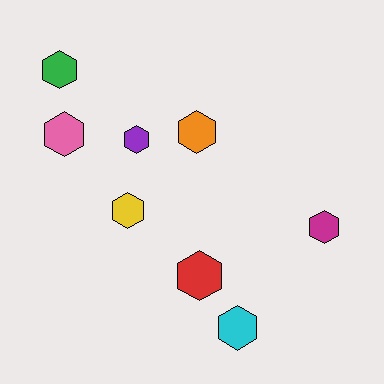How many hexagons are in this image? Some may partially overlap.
There are 8 hexagons.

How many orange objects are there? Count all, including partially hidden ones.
There is 1 orange object.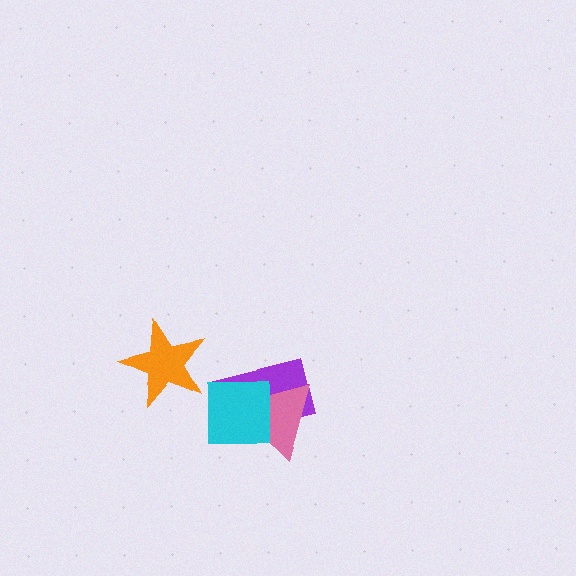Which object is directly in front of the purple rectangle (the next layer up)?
The pink triangle is directly in front of the purple rectangle.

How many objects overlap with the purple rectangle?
2 objects overlap with the purple rectangle.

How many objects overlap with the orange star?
0 objects overlap with the orange star.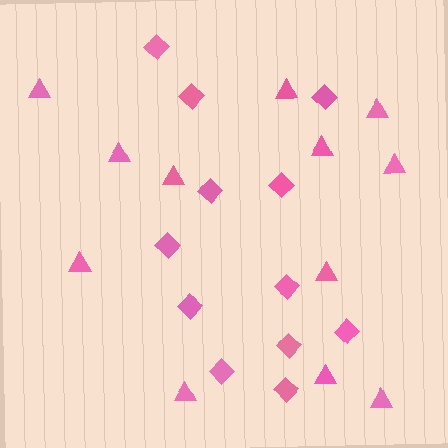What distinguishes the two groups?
There are 2 groups: one group of triangles (12) and one group of diamonds (12).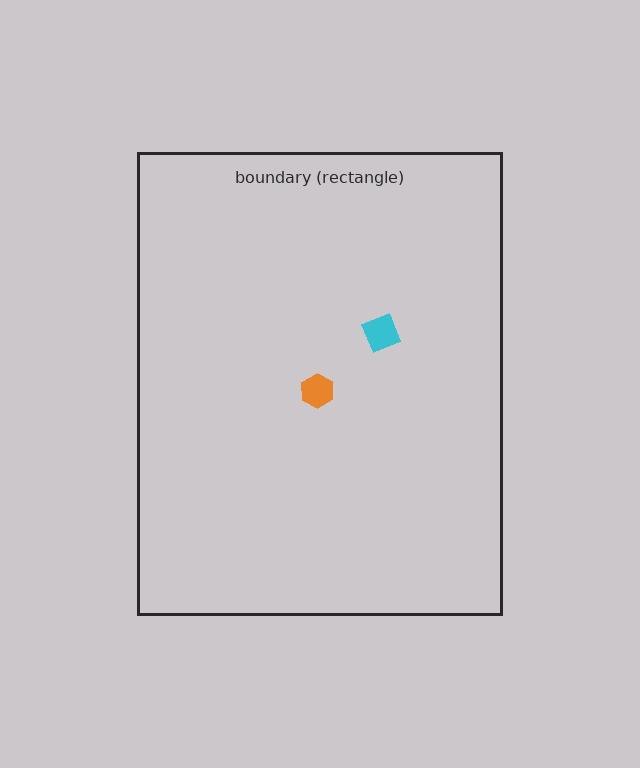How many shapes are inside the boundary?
2 inside, 0 outside.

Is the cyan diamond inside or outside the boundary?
Inside.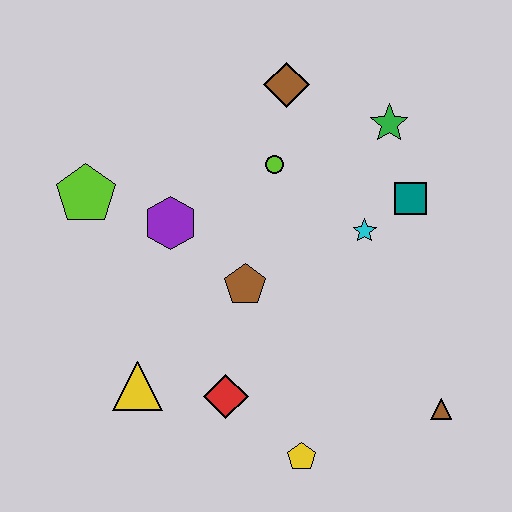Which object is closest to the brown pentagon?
The purple hexagon is closest to the brown pentagon.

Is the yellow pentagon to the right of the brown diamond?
Yes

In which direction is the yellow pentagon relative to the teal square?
The yellow pentagon is below the teal square.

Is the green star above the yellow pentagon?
Yes